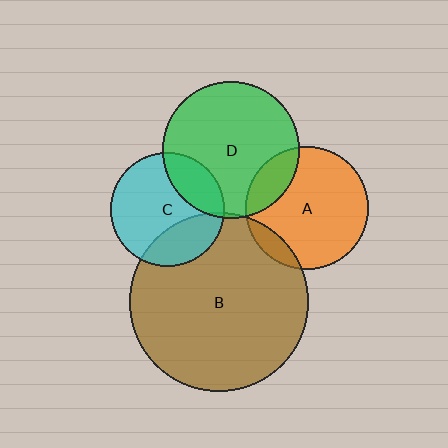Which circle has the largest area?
Circle B (brown).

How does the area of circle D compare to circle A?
Approximately 1.2 times.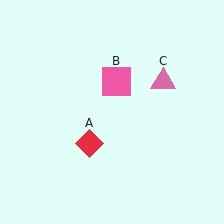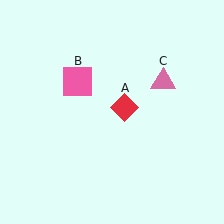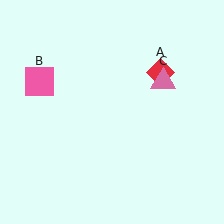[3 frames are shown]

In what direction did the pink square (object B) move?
The pink square (object B) moved left.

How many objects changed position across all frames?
2 objects changed position: red diamond (object A), pink square (object B).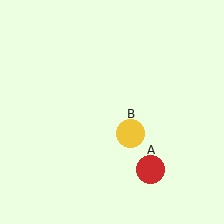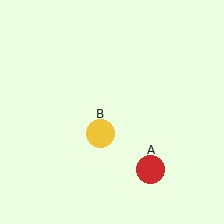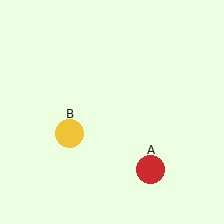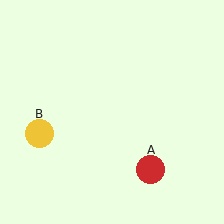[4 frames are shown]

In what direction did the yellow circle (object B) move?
The yellow circle (object B) moved left.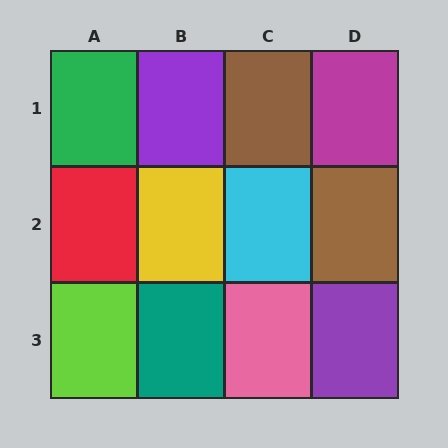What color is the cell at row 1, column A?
Green.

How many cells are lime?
1 cell is lime.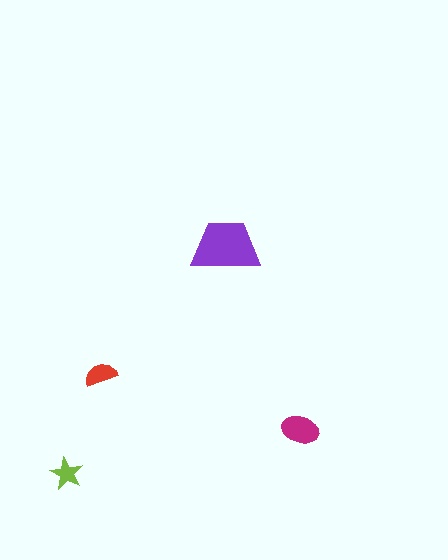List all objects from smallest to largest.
The lime star, the red semicircle, the magenta ellipse, the purple trapezoid.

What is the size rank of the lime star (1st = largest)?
4th.